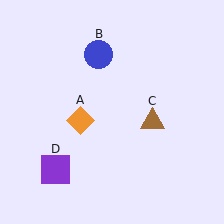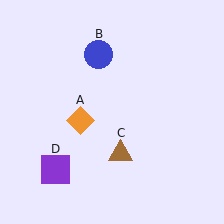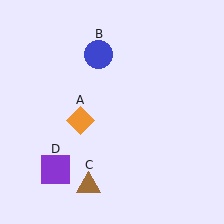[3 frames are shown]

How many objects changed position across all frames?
1 object changed position: brown triangle (object C).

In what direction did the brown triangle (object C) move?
The brown triangle (object C) moved down and to the left.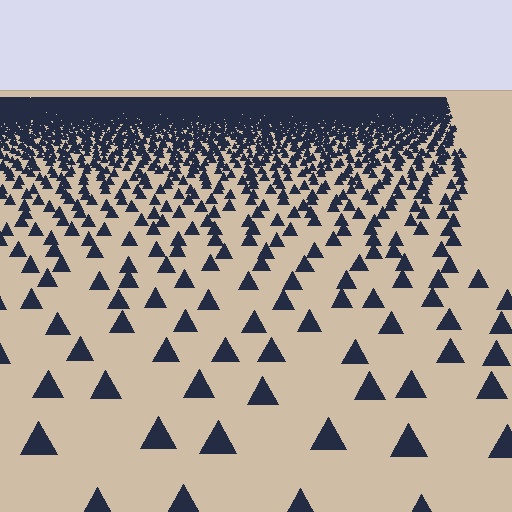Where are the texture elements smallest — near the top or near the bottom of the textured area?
Near the top.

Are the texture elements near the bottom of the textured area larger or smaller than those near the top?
Larger. Near the bottom, elements are closer to the viewer and appear at a bigger on-screen size.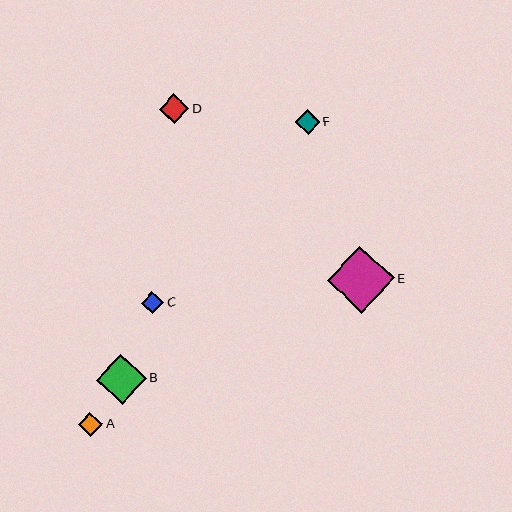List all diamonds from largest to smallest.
From largest to smallest: E, B, D, F, A, C.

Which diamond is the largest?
Diamond E is the largest with a size of approximately 67 pixels.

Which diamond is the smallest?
Diamond C is the smallest with a size of approximately 22 pixels.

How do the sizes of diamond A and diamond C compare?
Diamond A and diamond C are approximately the same size.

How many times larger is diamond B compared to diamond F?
Diamond B is approximately 2.1 times the size of diamond F.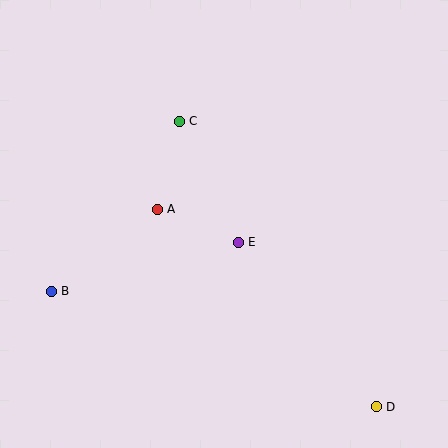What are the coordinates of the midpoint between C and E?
The midpoint between C and E is at (209, 182).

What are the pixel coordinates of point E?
Point E is at (238, 242).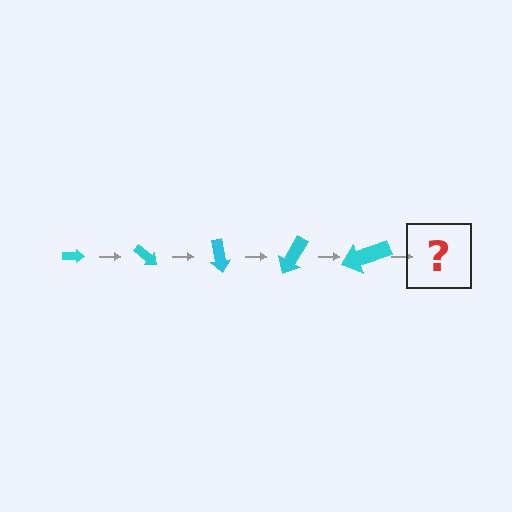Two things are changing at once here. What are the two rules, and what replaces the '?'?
The two rules are that the arrow grows larger each step and it rotates 40 degrees each step. The '?' should be an arrow, larger than the previous one and rotated 200 degrees from the start.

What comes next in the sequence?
The next element should be an arrow, larger than the previous one and rotated 200 degrees from the start.